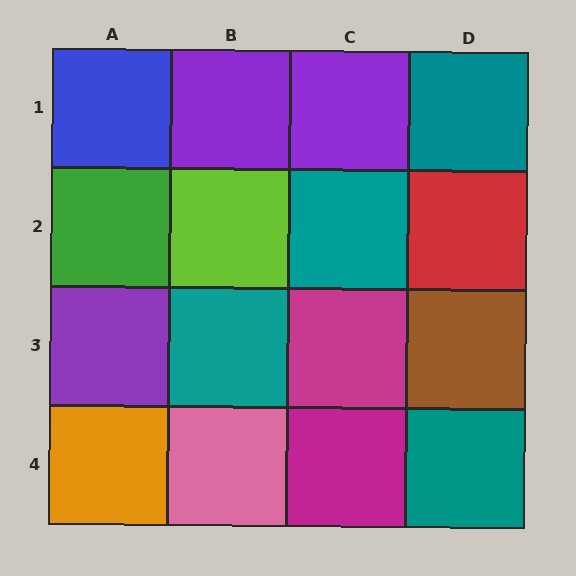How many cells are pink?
1 cell is pink.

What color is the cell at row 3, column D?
Brown.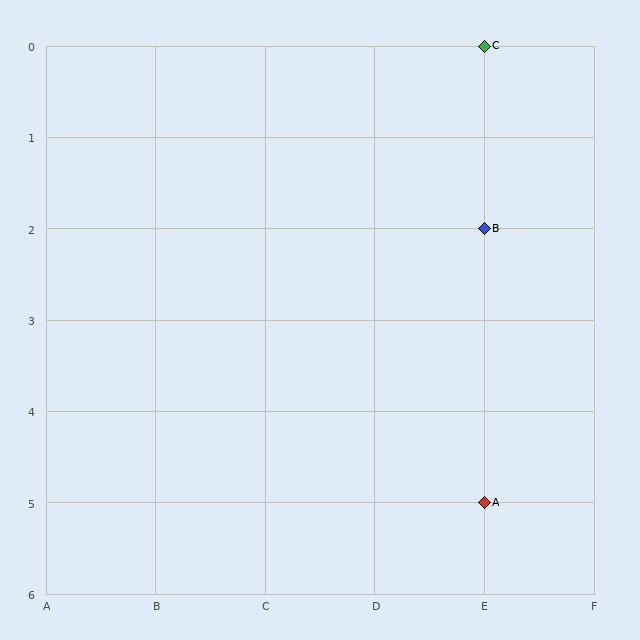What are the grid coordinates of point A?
Point A is at grid coordinates (E, 5).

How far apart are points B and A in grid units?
Points B and A are 3 rows apart.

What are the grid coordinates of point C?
Point C is at grid coordinates (E, 0).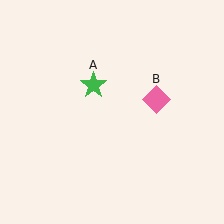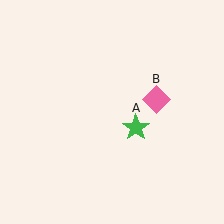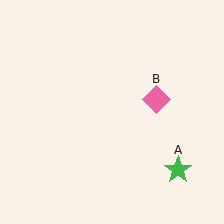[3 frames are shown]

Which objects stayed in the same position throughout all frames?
Pink diamond (object B) remained stationary.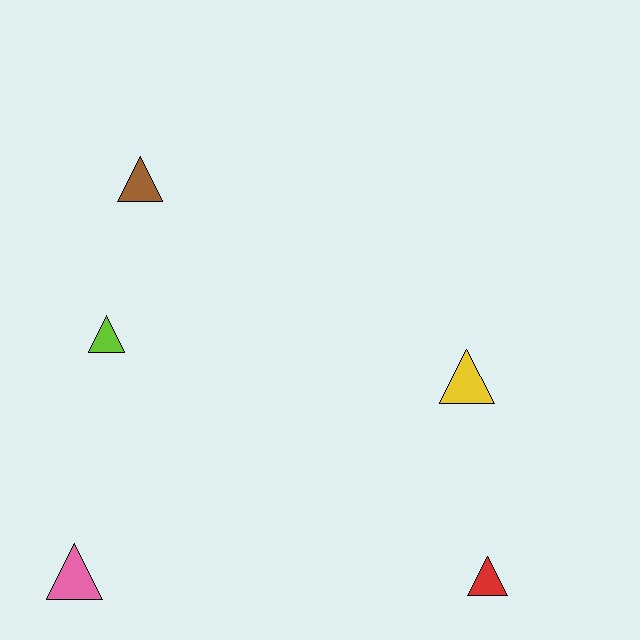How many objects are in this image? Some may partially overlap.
There are 5 objects.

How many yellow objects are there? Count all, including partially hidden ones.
There is 1 yellow object.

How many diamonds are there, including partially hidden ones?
There are no diamonds.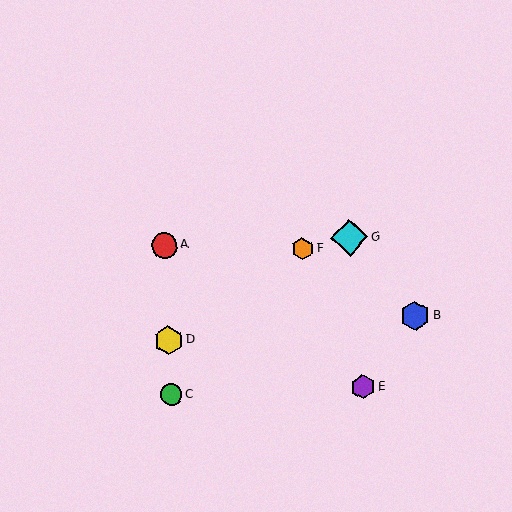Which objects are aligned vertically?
Objects A, C, D are aligned vertically.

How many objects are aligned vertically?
3 objects (A, C, D) are aligned vertically.